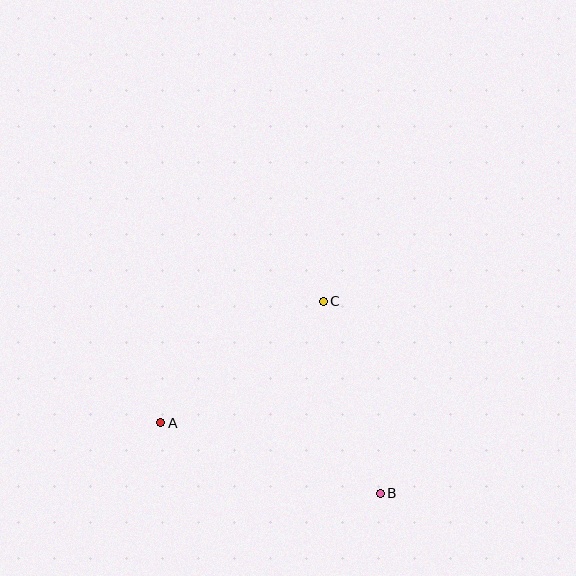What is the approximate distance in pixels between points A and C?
The distance between A and C is approximately 203 pixels.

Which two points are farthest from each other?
Points A and B are farthest from each other.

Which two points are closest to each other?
Points B and C are closest to each other.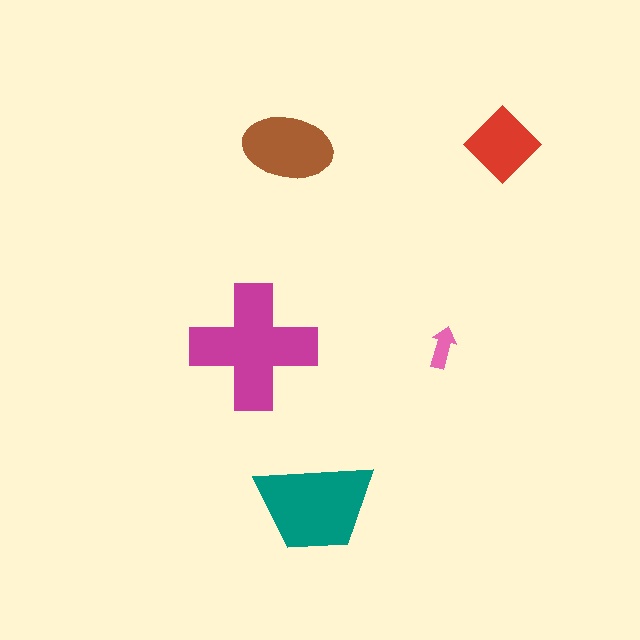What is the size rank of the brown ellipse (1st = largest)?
3rd.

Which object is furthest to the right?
The red diamond is rightmost.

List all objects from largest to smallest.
The magenta cross, the teal trapezoid, the brown ellipse, the red diamond, the pink arrow.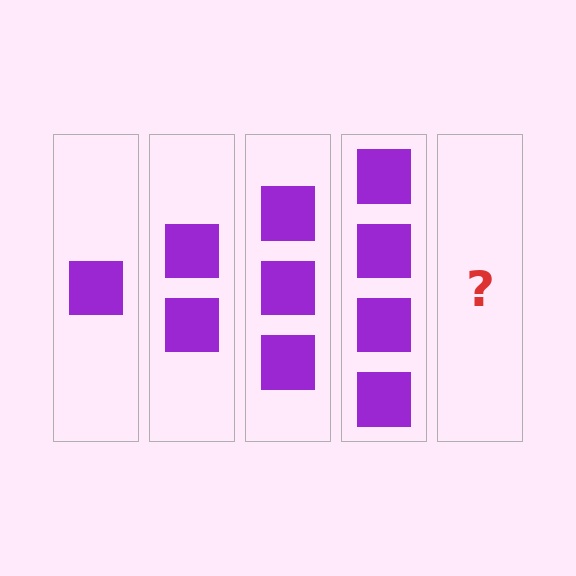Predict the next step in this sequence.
The next step is 5 squares.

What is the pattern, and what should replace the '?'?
The pattern is that each step adds one more square. The '?' should be 5 squares.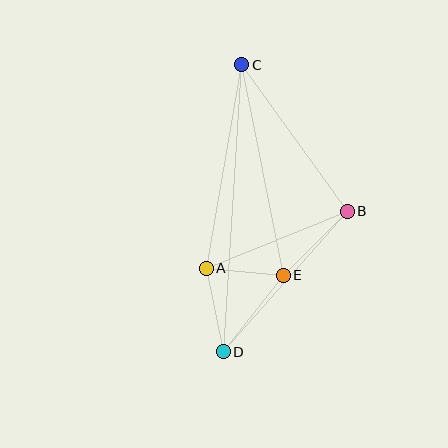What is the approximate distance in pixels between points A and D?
The distance between A and D is approximately 85 pixels.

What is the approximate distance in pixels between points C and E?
The distance between C and E is approximately 215 pixels.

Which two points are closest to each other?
Points A and E are closest to each other.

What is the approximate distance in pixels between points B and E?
The distance between B and E is approximately 91 pixels.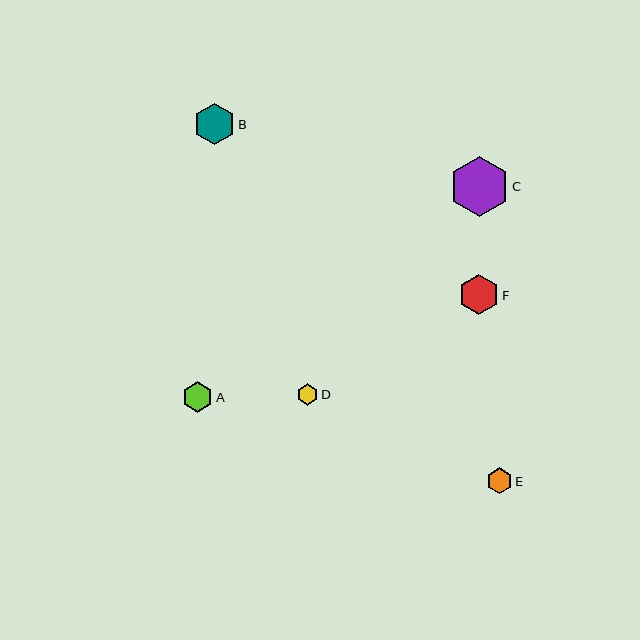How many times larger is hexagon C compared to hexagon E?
Hexagon C is approximately 2.4 times the size of hexagon E.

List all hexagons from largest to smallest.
From largest to smallest: C, B, F, A, E, D.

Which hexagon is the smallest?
Hexagon D is the smallest with a size of approximately 21 pixels.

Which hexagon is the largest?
Hexagon C is the largest with a size of approximately 60 pixels.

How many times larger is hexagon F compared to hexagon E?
Hexagon F is approximately 1.6 times the size of hexagon E.